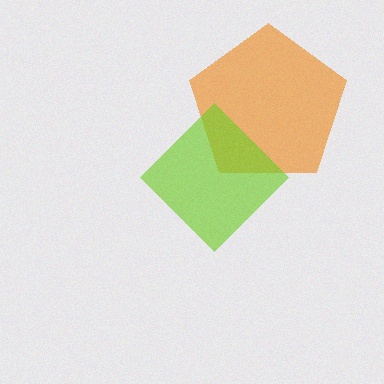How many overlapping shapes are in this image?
There are 2 overlapping shapes in the image.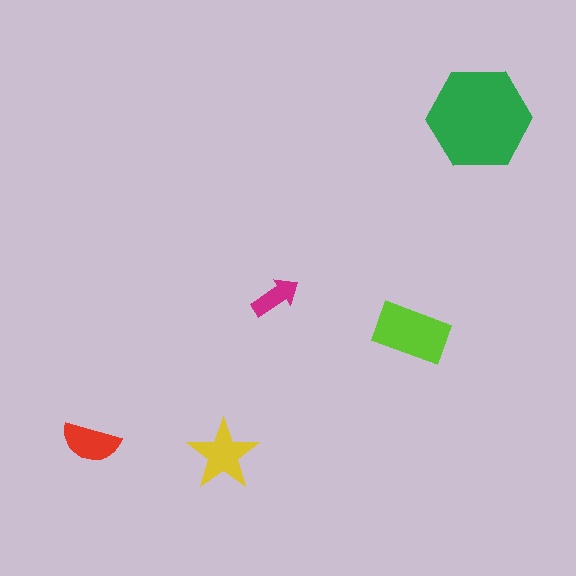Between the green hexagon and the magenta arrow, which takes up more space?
The green hexagon.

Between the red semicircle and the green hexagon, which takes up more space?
The green hexagon.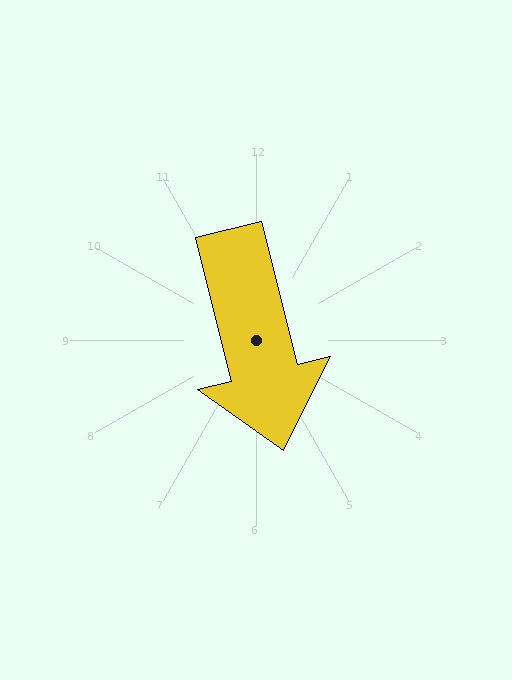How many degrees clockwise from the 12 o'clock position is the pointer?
Approximately 166 degrees.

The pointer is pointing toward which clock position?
Roughly 6 o'clock.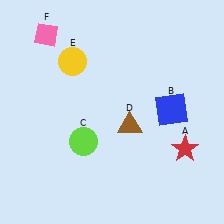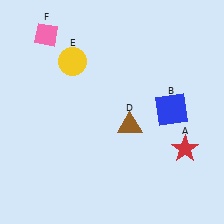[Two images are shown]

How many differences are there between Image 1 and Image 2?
There is 1 difference between the two images.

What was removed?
The lime circle (C) was removed in Image 2.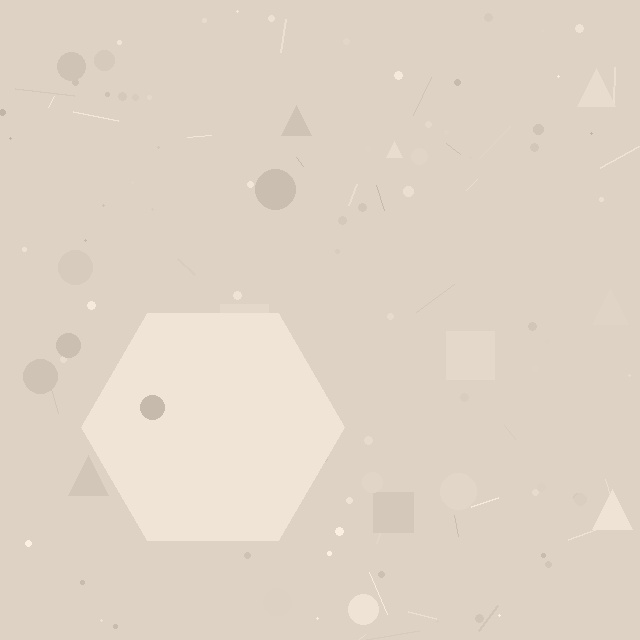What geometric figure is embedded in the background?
A hexagon is embedded in the background.